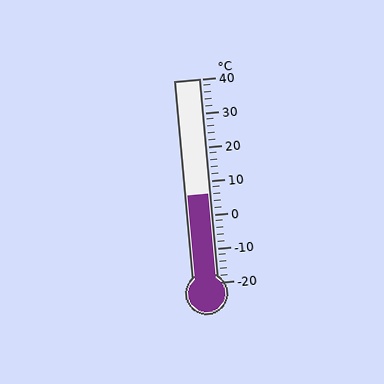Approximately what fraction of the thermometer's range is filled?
The thermometer is filled to approximately 45% of its range.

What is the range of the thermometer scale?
The thermometer scale ranges from -20°C to 40°C.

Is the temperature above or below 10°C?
The temperature is below 10°C.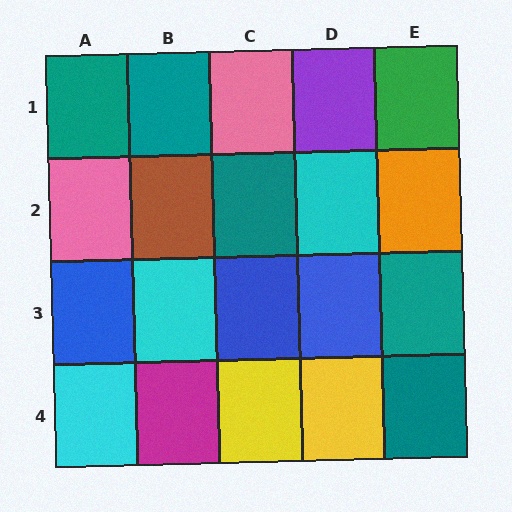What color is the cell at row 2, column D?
Cyan.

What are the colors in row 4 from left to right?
Cyan, magenta, yellow, yellow, teal.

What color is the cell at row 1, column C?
Pink.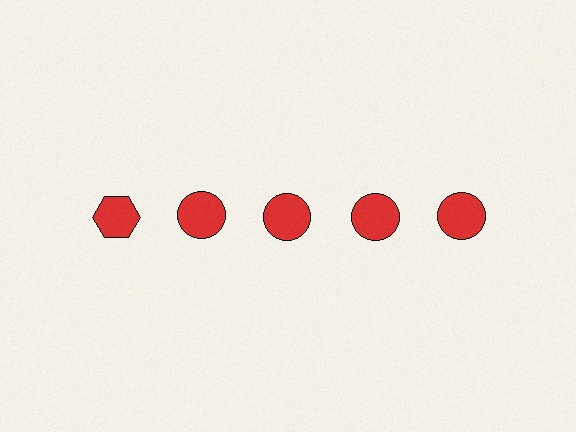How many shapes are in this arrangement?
There are 5 shapes arranged in a grid pattern.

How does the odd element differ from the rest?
It has a different shape: hexagon instead of circle.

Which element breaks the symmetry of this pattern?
The red hexagon in the top row, leftmost column breaks the symmetry. All other shapes are red circles.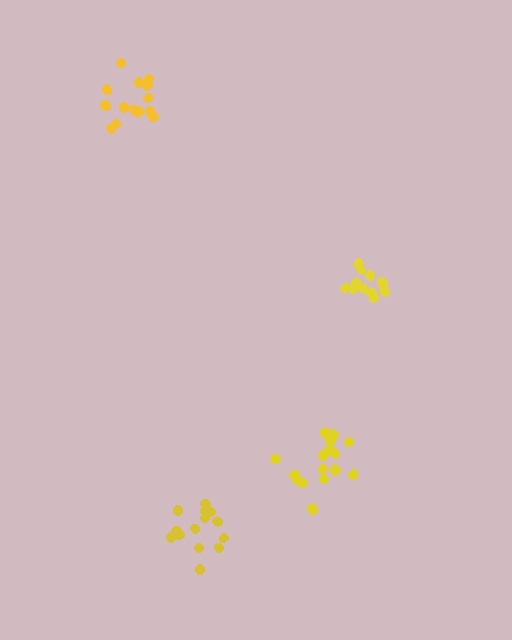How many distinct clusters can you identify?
There are 4 distinct clusters.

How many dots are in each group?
Group 1: 14 dots, Group 2: 16 dots, Group 3: 16 dots, Group 4: 12 dots (58 total).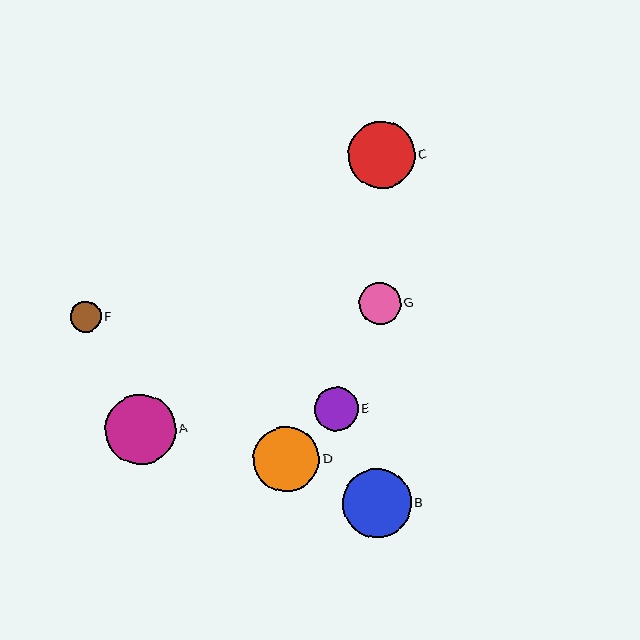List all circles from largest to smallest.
From largest to smallest: A, B, C, D, E, G, F.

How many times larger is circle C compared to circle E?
Circle C is approximately 1.5 times the size of circle E.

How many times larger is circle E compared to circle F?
Circle E is approximately 1.4 times the size of circle F.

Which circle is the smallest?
Circle F is the smallest with a size of approximately 31 pixels.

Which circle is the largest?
Circle A is the largest with a size of approximately 71 pixels.